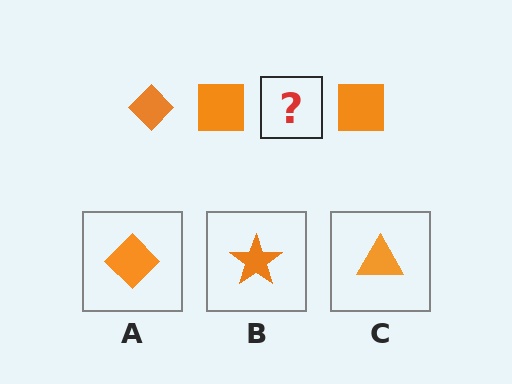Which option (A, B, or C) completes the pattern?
A.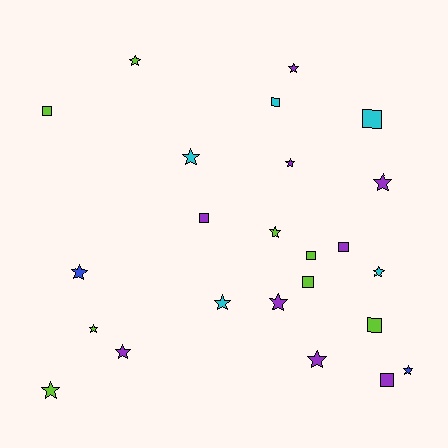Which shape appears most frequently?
Star, with 15 objects.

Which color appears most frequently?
Purple, with 9 objects.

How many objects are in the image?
There are 24 objects.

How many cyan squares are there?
There are 2 cyan squares.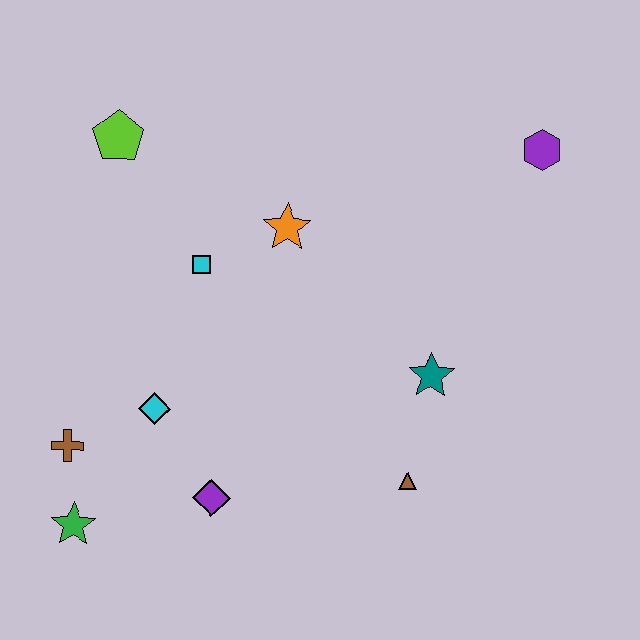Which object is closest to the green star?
The brown cross is closest to the green star.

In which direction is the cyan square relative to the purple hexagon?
The cyan square is to the left of the purple hexagon.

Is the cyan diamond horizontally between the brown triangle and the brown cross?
Yes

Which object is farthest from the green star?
The purple hexagon is farthest from the green star.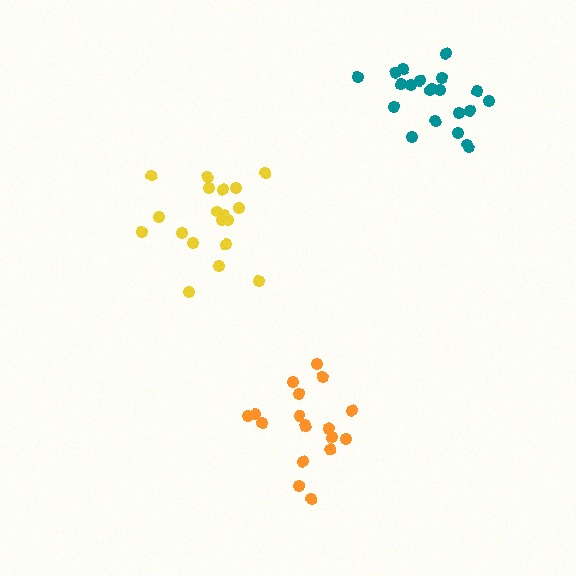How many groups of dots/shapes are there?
There are 3 groups.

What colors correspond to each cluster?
The clusters are colored: yellow, orange, teal.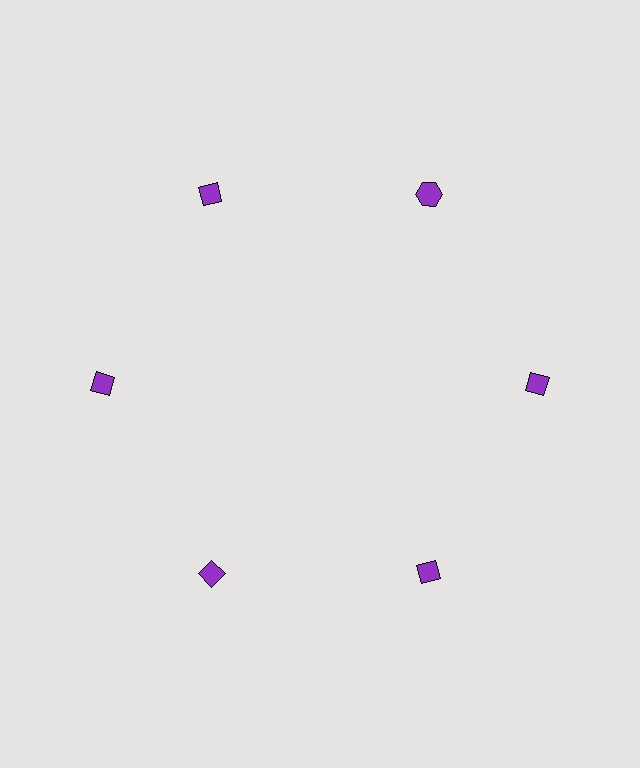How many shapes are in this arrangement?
There are 6 shapes arranged in a ring pattern.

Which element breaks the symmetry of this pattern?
The purple hexagon at roughly the 1 o'clock position breaks the symmetry. All other shapes are purple diamonds.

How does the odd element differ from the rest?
It has a different shape: hexagon instead of diamond.